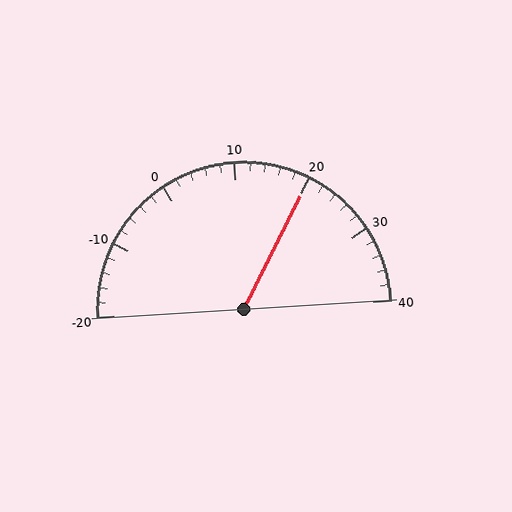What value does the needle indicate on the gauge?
The needle indicates approximately 20.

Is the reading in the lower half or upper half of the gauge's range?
The reading is in the upper half of the range (-20 to 40).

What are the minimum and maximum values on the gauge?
The gauge ranges from -20 to 40.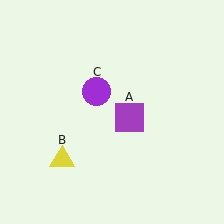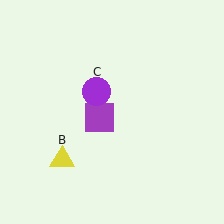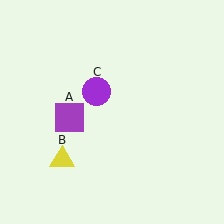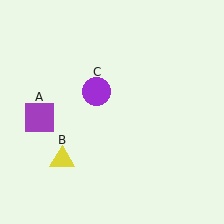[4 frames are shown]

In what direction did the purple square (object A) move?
The purple square (object A) moved left.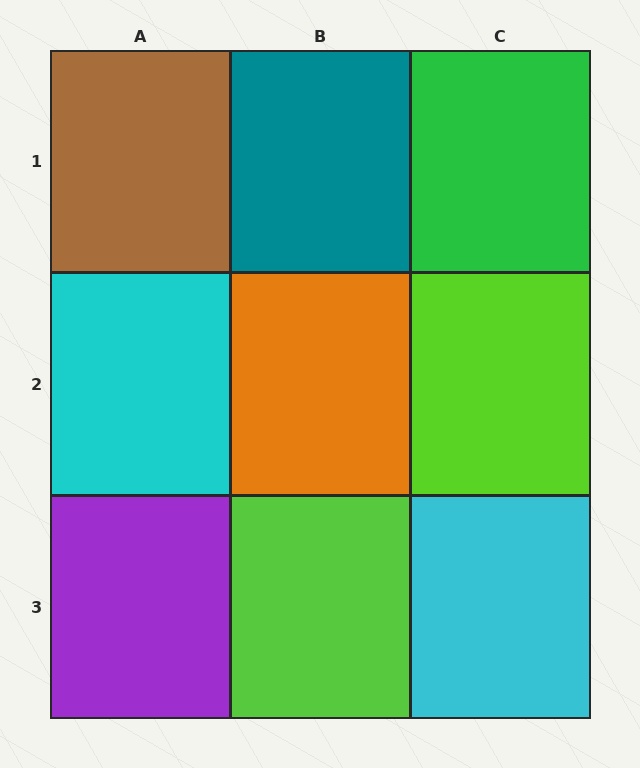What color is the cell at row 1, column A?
Brown.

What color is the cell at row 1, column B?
Teal.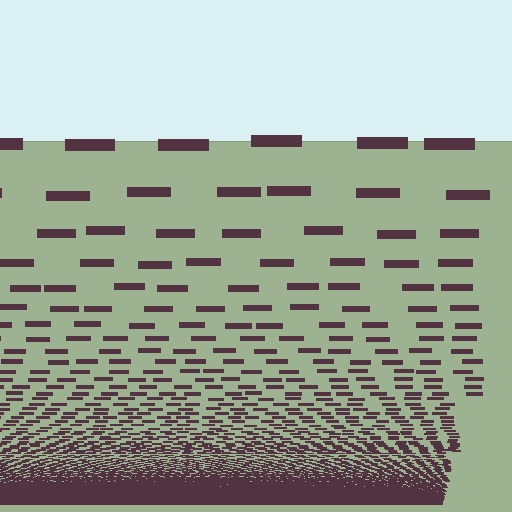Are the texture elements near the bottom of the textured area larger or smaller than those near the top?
Smaller. The gradient is inverted — elements near the bottom are smaller and denser.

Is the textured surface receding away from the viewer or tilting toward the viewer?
The surface appears to tilt toward the viewer. Texture elements get larger and sparser toward the top.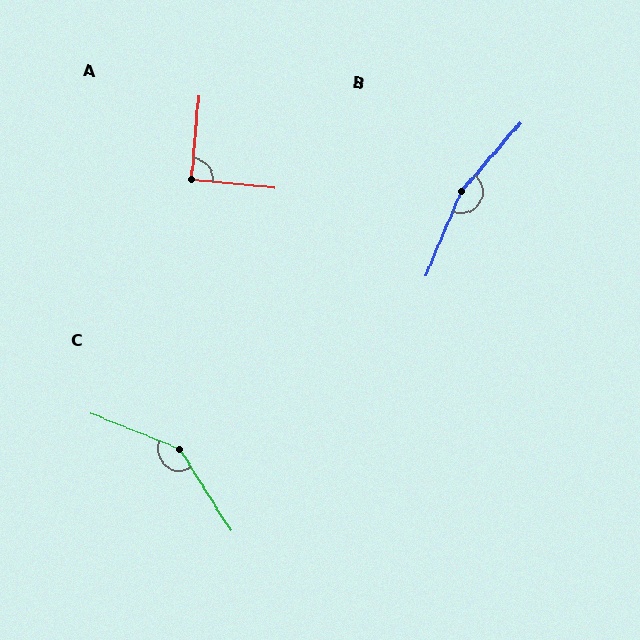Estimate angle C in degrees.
Approximately 144 degrees.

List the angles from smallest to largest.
A (91°), C (144°), B (162°).